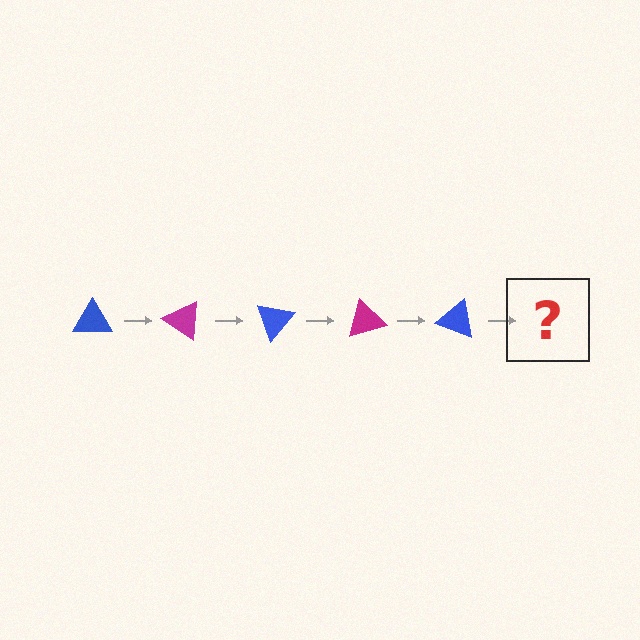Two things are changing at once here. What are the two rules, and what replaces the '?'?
The two rules are that it rotates 35 degrees each step and the color cycles through blue and magenta. The '?' should be a magenta triangle, rotated 175 degrees from the start.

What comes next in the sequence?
The next element should be a magenta triangle, rotated 175 degrees from the start.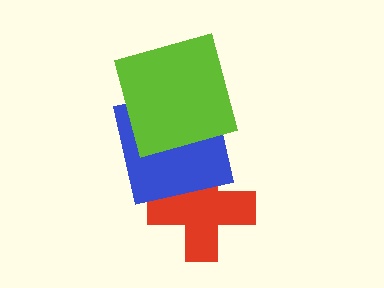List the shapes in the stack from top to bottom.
From top to bottom: the lime square, the blue square, the red cross.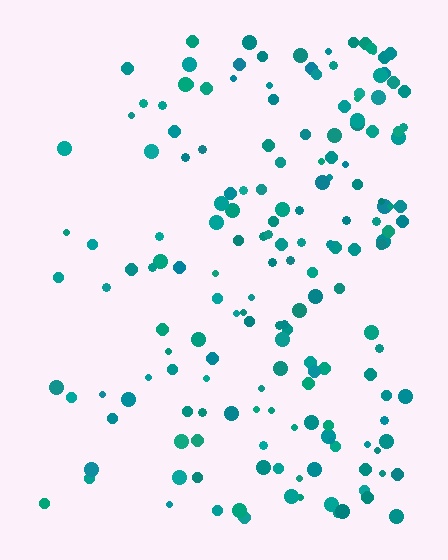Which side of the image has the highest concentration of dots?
The right.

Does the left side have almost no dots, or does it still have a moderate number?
Still a moderate number, just noticeably fewer than the right.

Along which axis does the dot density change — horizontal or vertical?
Horizontal.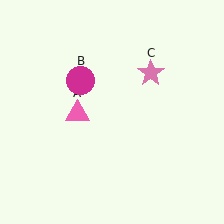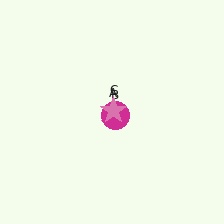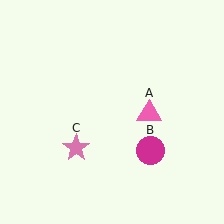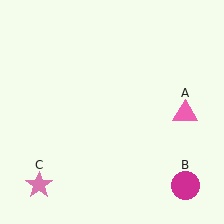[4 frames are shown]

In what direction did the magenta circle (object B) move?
The magenta circle (object B) moved down and to the right.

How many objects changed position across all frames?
3 objects changed position: pink triangle (object A), magenta circle (object B), pink star (object C).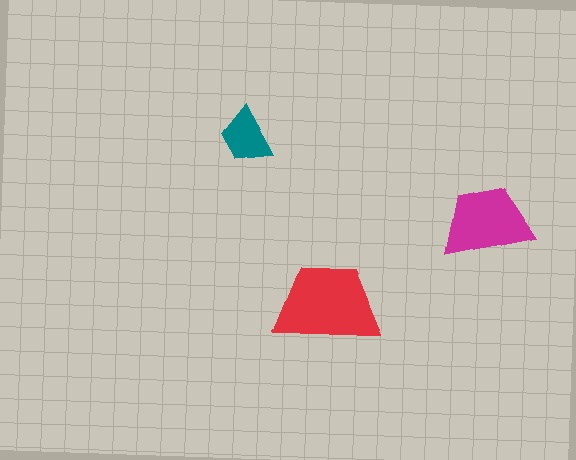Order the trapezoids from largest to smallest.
the red one, the magenta one, the teal one.